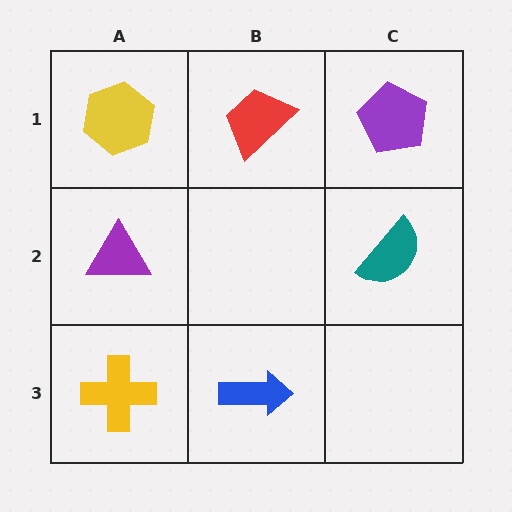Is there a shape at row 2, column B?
No, that cell is empty.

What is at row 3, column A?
A yellow cross.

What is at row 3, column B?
A blue arrow.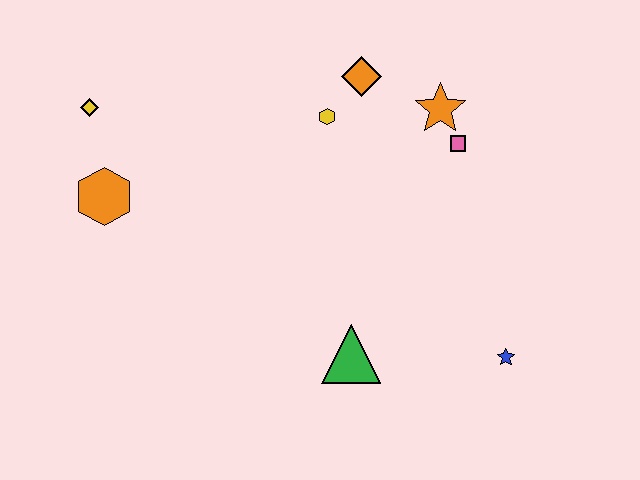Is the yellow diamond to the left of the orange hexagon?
Yes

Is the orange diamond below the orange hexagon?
No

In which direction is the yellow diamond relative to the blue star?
The yellow diamond is to the left of the blue star.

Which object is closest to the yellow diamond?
The orange hexagon is closest to the yellow diamond.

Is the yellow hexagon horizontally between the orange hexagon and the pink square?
Yes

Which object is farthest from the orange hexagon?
The blue star is farthest from the orange hexagon.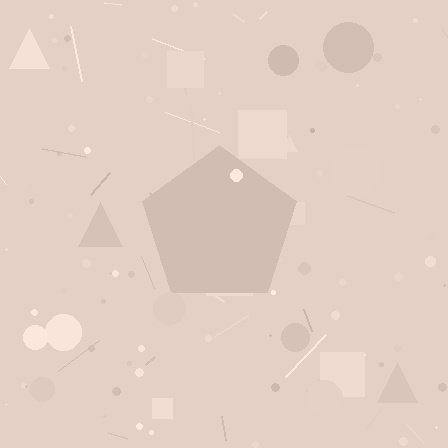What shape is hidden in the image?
A pentagon is hidden in the image.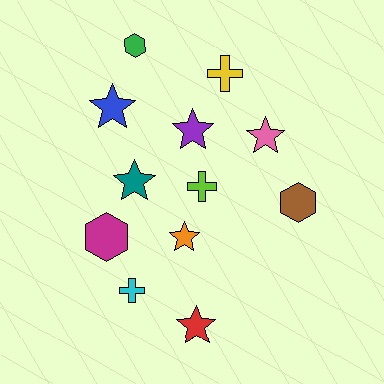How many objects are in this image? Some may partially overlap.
There are 12 objects.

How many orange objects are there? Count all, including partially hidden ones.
There is 1 orange object.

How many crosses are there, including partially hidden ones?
There are 3 crosses.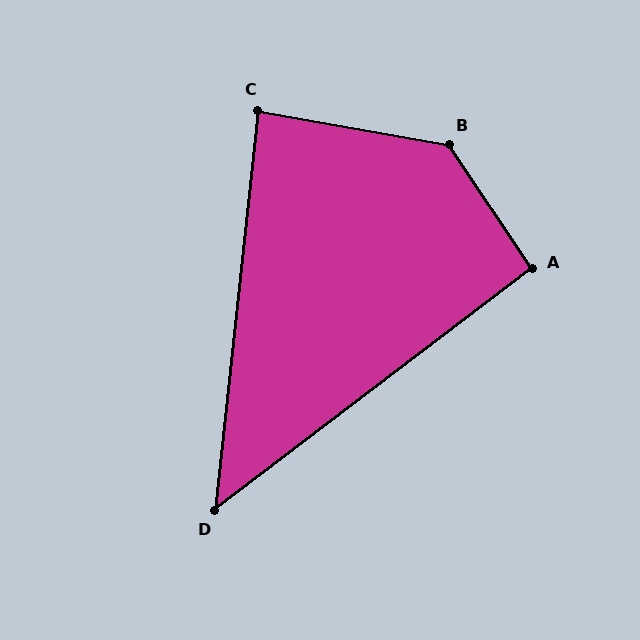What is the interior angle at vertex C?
Approximately 86 degrees (approximately right).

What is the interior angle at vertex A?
Approximately 94 degrees (approximately right).